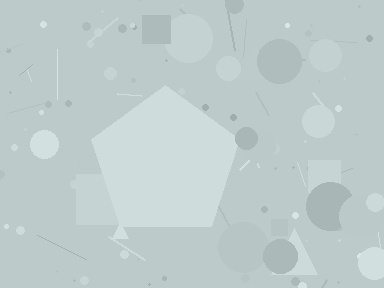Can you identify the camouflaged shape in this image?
The camouflaged shape is a pentagon.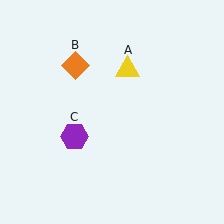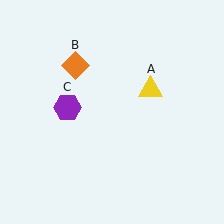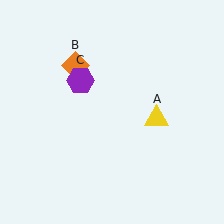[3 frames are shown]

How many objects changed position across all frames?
2 objects changed position: yellow triangle (object A), purple hexagon (object C).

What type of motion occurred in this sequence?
The yellow triangle (object A), purple hexagon (object C) rotated clockwise around the center of the scene.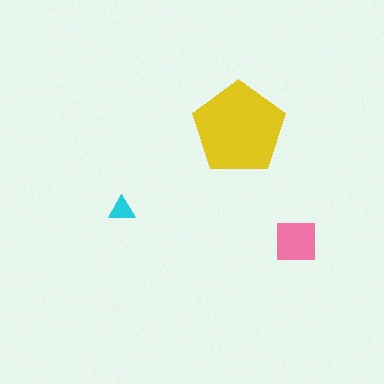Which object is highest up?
The yellow pentagon is topmost.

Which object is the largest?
The yellow pentagon.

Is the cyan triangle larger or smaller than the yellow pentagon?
Smaller.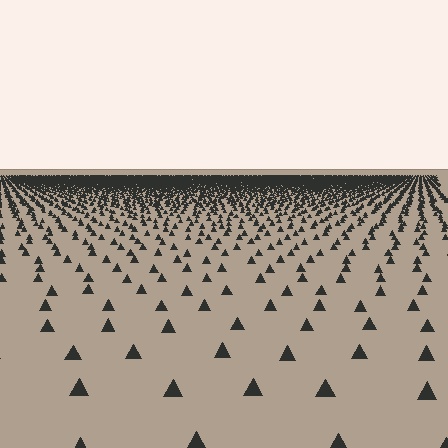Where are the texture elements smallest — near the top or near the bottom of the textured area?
Near the top.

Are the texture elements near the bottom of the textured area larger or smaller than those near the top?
Larger. Near the bottom, elements are closer to the viewer and appear at a bigger on-screen size.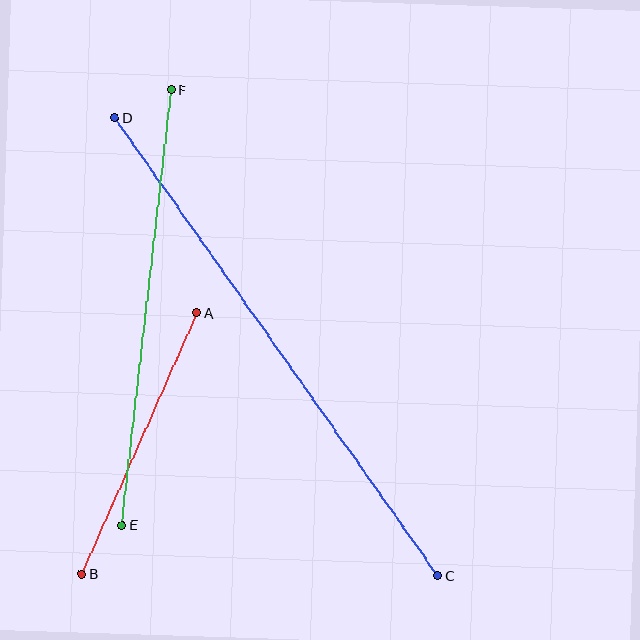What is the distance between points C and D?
The distance is approximately 561 pixels.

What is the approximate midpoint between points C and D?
The midpoint is at approximately (276, 347) pixels.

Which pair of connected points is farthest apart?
Points C and D are farthest apart.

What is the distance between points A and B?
The distance is approximately 285 pixels.